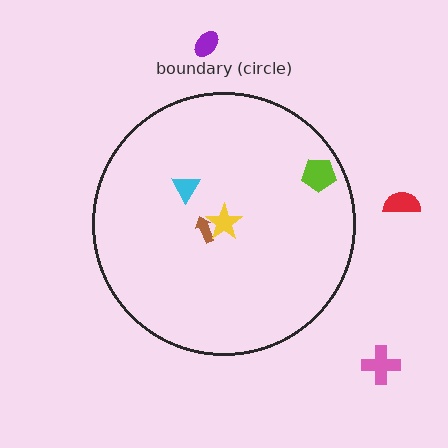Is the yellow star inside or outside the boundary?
Inside.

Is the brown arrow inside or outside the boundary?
Inside.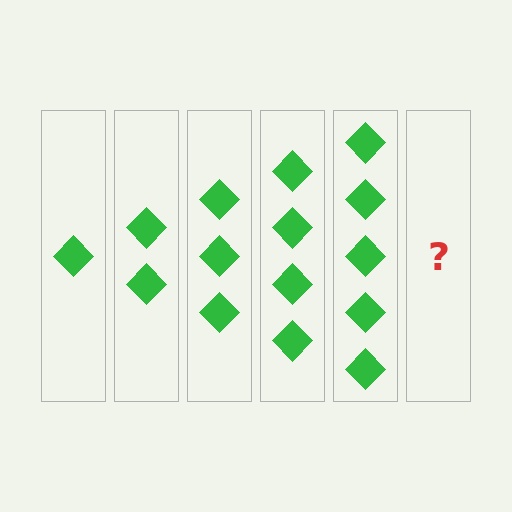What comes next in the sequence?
The next element should be 6 diamonds.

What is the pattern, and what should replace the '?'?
The pattern is that each step adds one more diamond. The '?' should be 6 diamonds.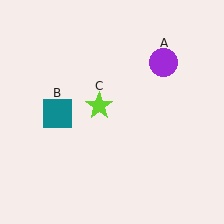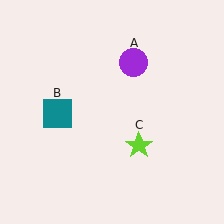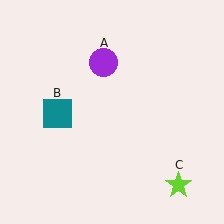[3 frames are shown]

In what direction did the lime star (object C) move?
The lime star (object C) moved down and to the right.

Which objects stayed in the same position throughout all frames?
Teal square (object B) remained stationary.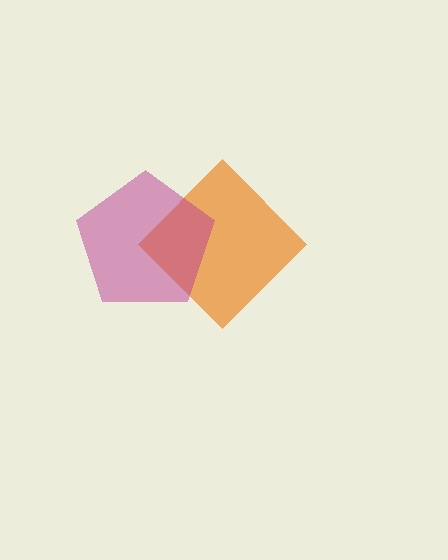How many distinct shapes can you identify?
There are 2 distinct shapes: an orange diamond, a magenta pentagon.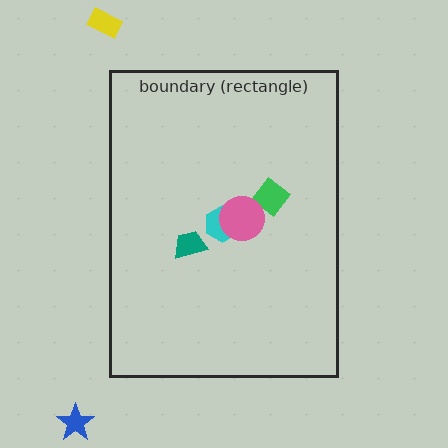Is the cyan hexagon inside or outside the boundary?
Inside.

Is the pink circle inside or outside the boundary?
Inside.